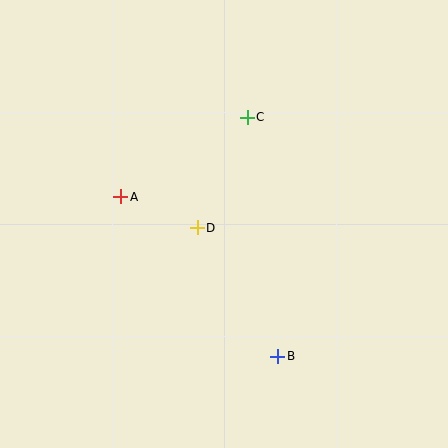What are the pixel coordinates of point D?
Point D is at (197, 228).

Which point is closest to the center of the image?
Point D at (197, 228) is closest to the center.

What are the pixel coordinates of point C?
Point C is at (247, 117).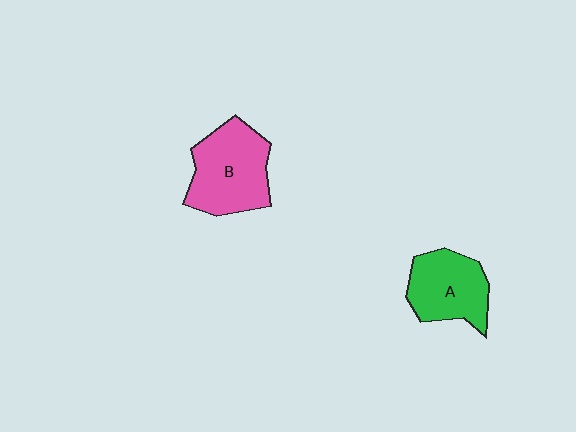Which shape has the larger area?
Shape B (pink).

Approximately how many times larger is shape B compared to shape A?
Approximately 1.2 times.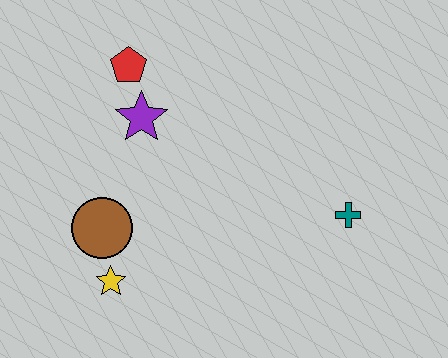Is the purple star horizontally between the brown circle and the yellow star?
No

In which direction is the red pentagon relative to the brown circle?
The red pentagon is above the brown circle.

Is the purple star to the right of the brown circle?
Yes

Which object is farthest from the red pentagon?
The teal cross is farthest from the red pentagon.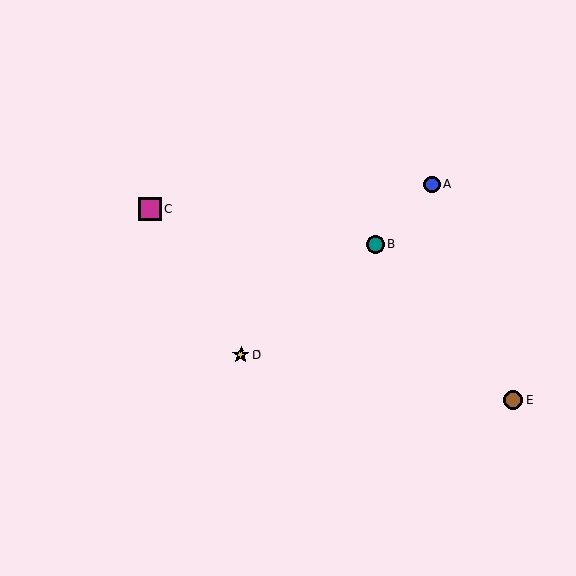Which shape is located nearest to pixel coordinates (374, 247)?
The teal circle (labeled B) at (376, 244) is nearest to that location.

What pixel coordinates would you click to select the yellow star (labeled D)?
Click at (241, 354) to select the yellow star D.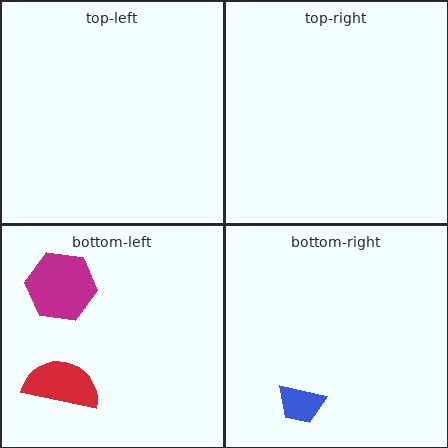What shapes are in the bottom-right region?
The blue trapezoid.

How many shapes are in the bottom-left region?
2.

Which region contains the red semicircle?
The bottom-left region.